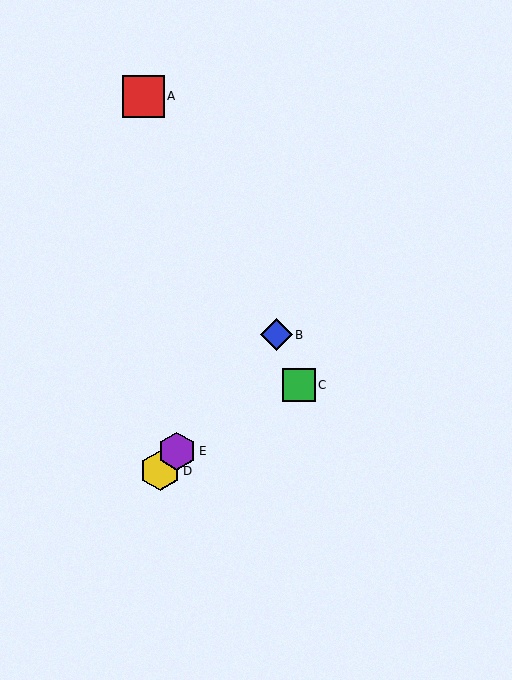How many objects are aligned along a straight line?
3 objects (B, D, E) are aligned along a straight line.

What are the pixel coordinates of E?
Object E is at (177, 451).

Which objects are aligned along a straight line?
Objects B, D, E are aligned along a straight line.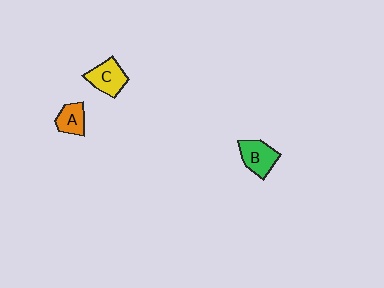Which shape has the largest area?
Shape B (green).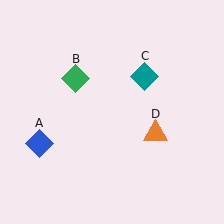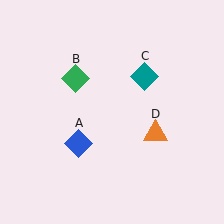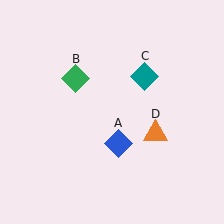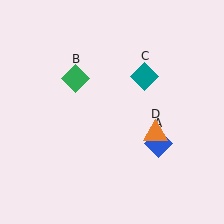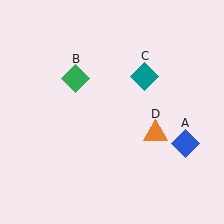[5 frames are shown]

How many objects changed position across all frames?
1 object changed position: blue diamond (object A).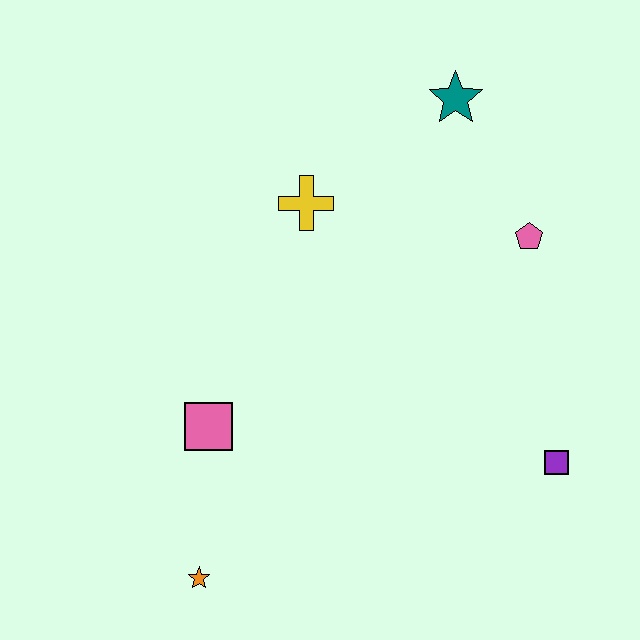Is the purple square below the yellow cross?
Yes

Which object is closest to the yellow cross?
The teal star is closest to the yellow cross.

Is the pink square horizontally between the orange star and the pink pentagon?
Yes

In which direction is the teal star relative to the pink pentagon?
The teal star is above the pink pentagon.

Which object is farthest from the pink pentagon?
The orange star is farthest from the pink pentagon.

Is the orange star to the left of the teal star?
Yes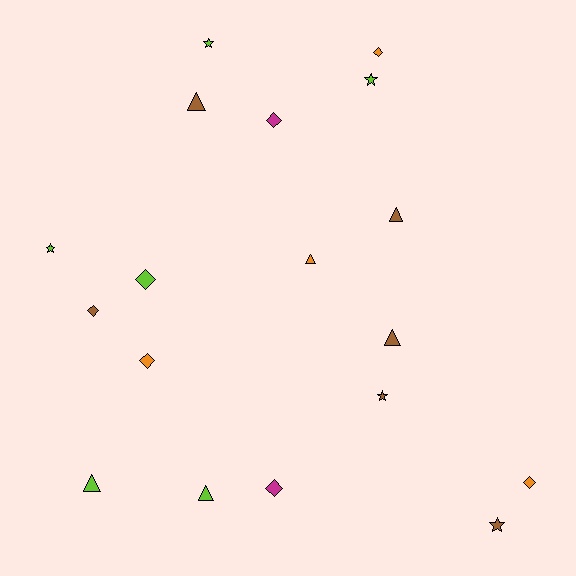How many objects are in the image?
There are 18 objects.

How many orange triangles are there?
There is 1 orange triangle.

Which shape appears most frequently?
Diamond, with 7 objects.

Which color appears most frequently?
Brown, with 6 objects.